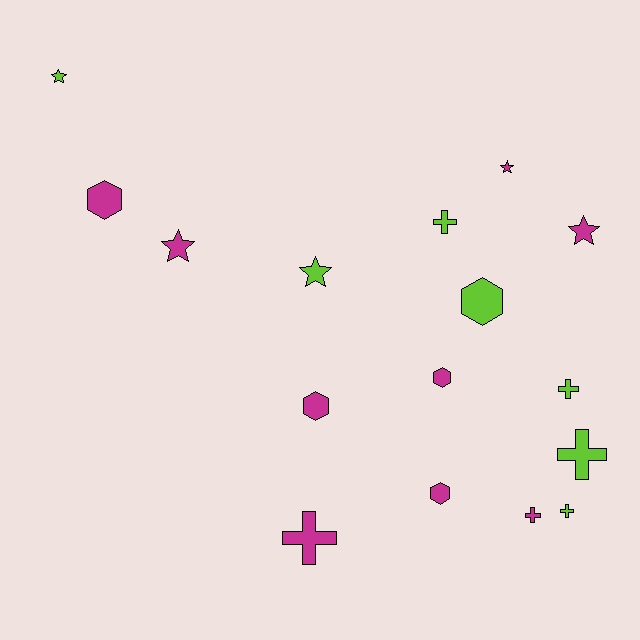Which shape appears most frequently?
Cross, with 6 objects.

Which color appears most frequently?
Magenta, with 9 objects.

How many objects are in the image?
There are 16 objects.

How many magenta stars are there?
There are 3 magenta stars.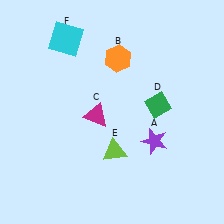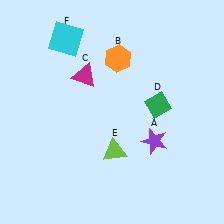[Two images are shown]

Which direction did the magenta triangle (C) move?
The magenta triangle (C) moved up.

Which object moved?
The magenta triangle (C) moved up.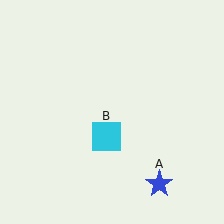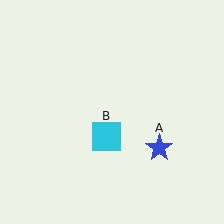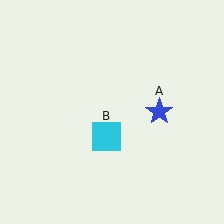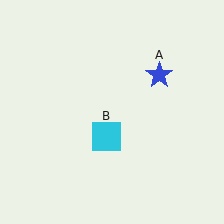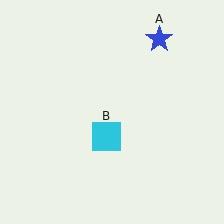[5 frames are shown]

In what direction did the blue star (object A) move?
The blue star (object A) moved up.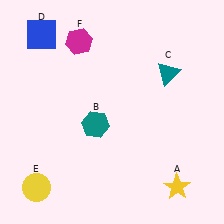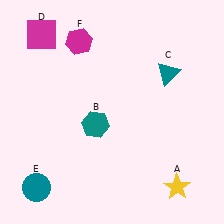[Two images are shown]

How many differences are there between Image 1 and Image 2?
There are 2 differences between the two images.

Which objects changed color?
D changed from blue to magenta. E changed from yellow to teal.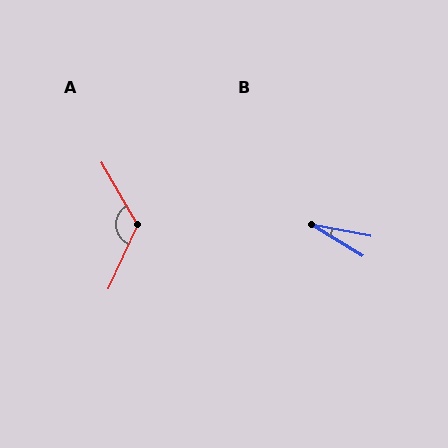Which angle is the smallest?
B, at approximately 21 degrees.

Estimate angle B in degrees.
Approximately 21 degrees.